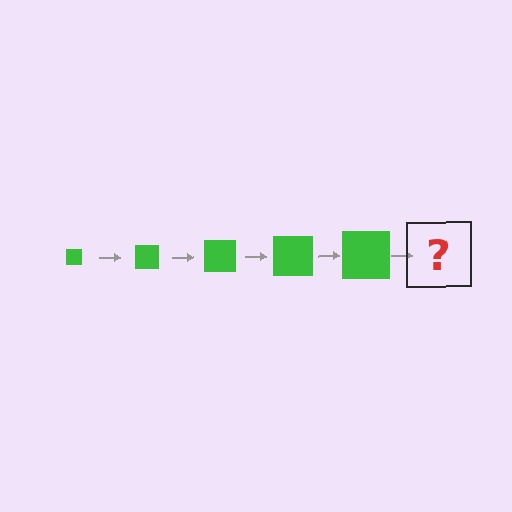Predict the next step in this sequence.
The next step is a green square, larger than the previous one.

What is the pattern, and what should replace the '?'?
The pattern is that the square gets progressively larger each step. The '?' should be a green square, larger than the previous one.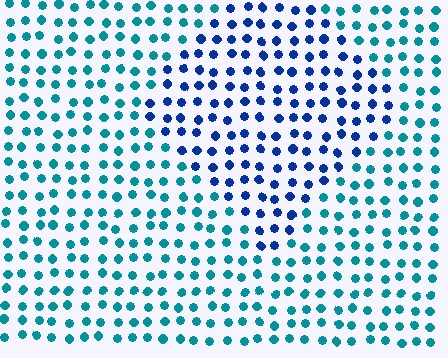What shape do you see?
I see a diamond.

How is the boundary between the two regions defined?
The boundary is defined purely by a slight shift in hue (about 39 degrees). Spacing, size, and orientation are identical on both sides.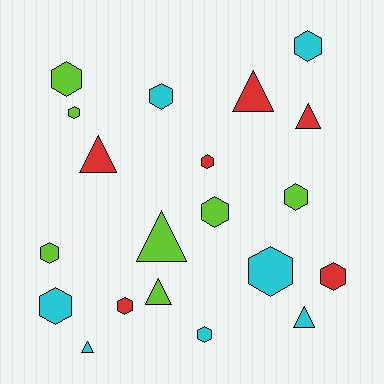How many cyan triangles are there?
There are 2 cyan triangles.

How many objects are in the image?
There are 20 objects.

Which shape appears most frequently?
Hexagon, with 13 objects.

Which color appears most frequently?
Cyan, with 7 objects.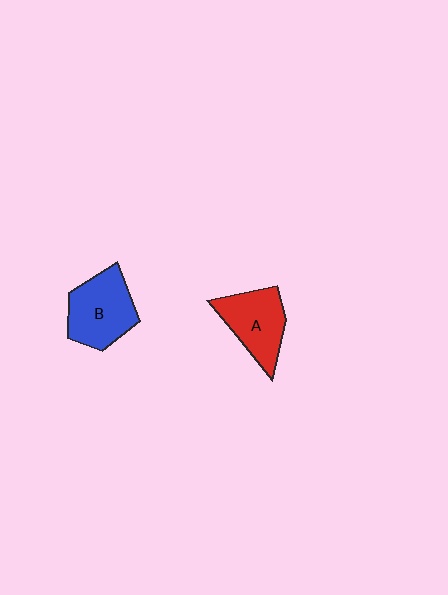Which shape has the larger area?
Shape B (blue).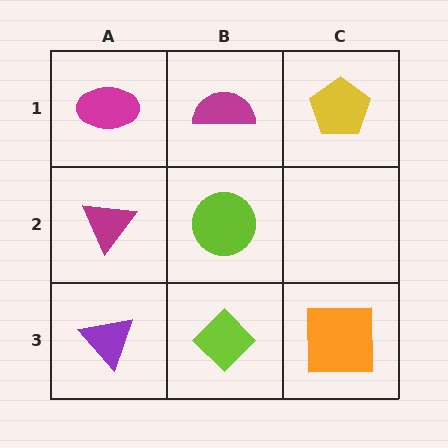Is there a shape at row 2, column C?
No, that cell is empty.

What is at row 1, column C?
A yellow pentagon.